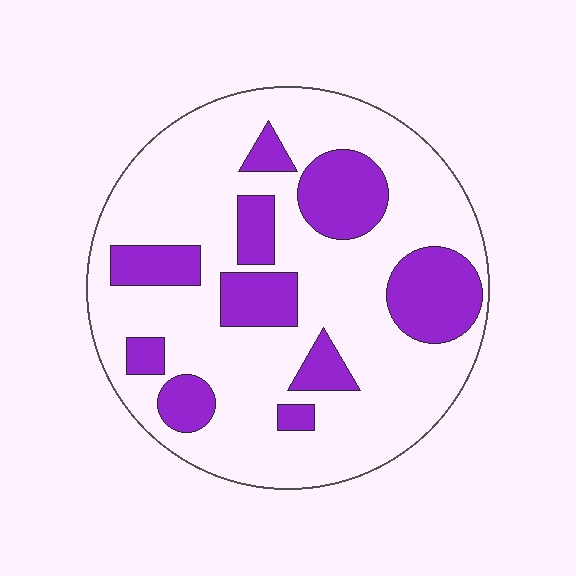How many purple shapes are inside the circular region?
10.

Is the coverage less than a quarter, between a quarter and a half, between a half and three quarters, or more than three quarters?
Between a quarter and a half.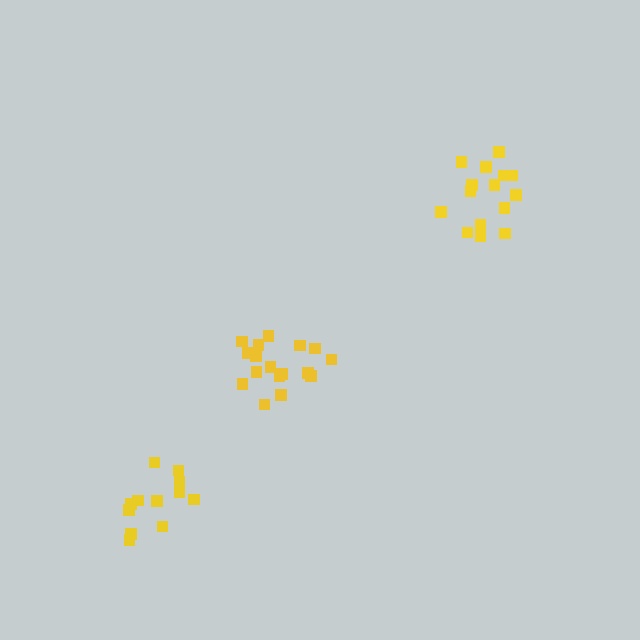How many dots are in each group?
Group 1: 17 dots, Group 2: 15 dots, Group 3: 12 dots (44 total).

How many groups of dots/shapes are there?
There are 3 groups.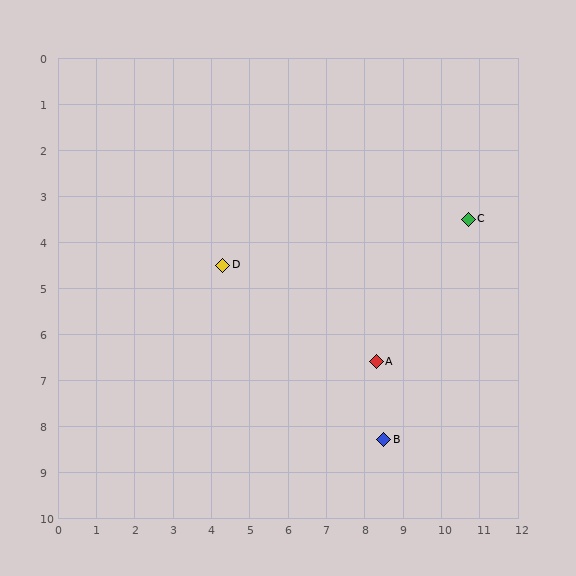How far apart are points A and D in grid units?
Points A and D are about 4.5 grid units apart.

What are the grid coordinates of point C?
Point C is at approximately (10.7, 3.5).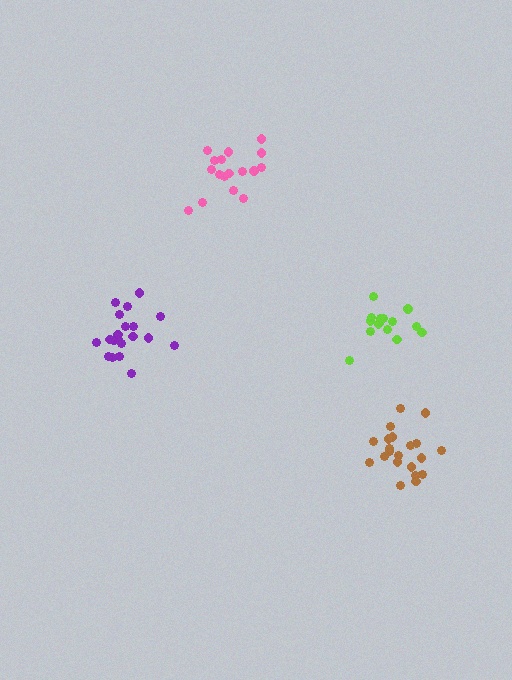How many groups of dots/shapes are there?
There are 4 groups.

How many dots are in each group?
Group 1: 17 dots, Group 2: 21 dots, Group 3: 20 dots, Group 4: 15 dots (73 total).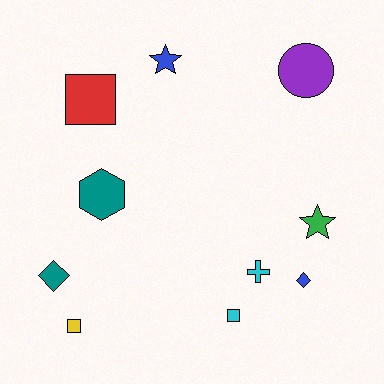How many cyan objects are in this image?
There are 2 cyan objects.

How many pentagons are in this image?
There are no pentagons.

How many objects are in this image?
There are 10 objects.